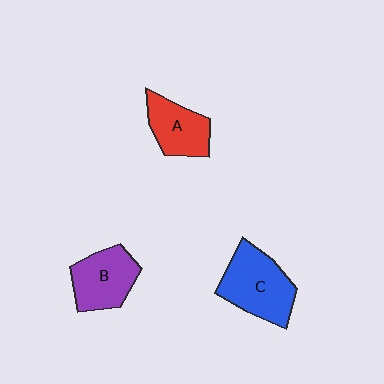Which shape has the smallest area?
Shape A (red).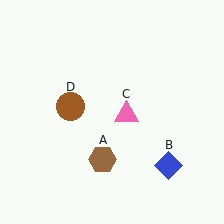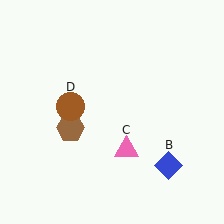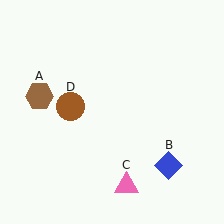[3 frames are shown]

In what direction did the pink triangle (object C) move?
The pink triangle (object C) moved down.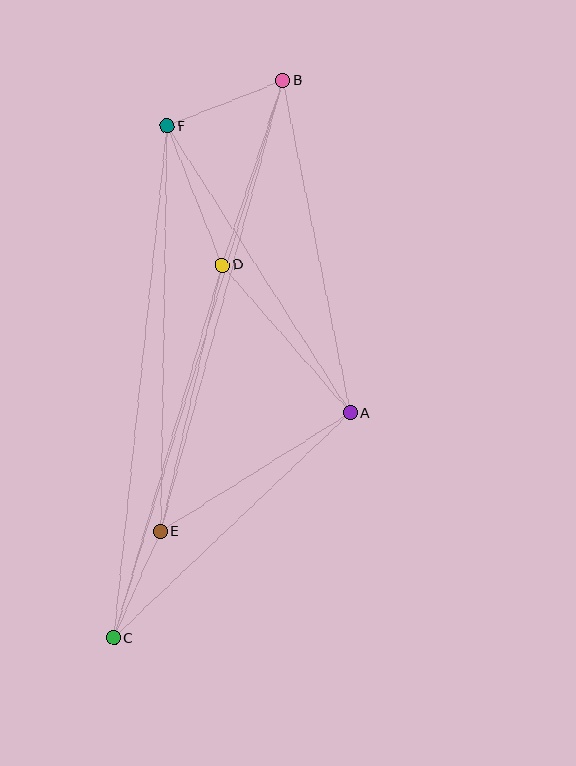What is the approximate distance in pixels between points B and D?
The distance between B and D is approximately 195 pixels.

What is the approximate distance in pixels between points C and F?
The distance between C and F is approximately 515 pixels.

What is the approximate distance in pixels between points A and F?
The distance between A and F is approximately 340 pixels.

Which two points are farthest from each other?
Points B and C are farthest from each other.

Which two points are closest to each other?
Points C and E are closest to each other.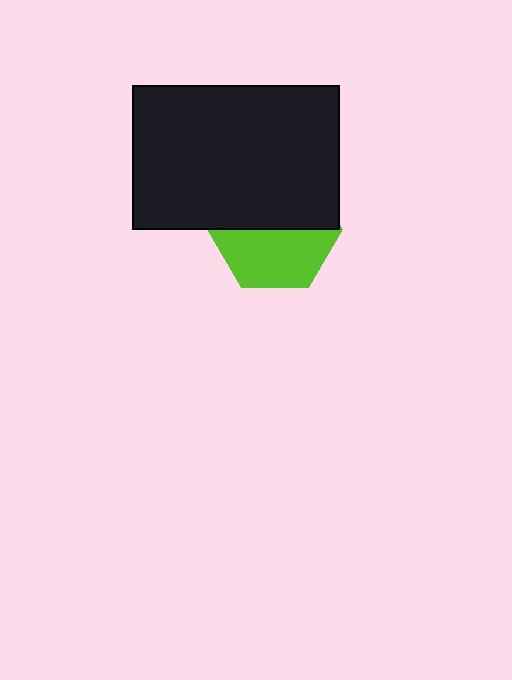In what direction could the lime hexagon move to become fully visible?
The lime hexagon could move down. That would shift it out from behind the black rectangle entirely.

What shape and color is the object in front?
The object in front is a black rectangle.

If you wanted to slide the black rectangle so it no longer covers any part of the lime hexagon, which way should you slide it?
Slide it up — that is the most direct way to separate the two shapes.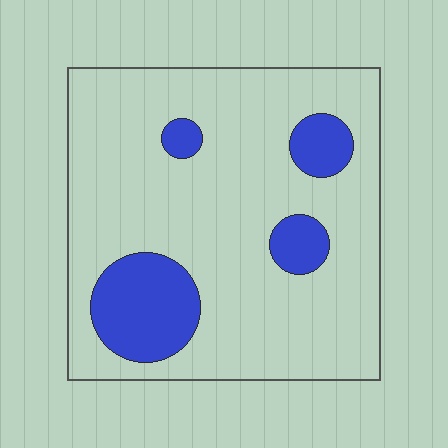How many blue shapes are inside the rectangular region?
4.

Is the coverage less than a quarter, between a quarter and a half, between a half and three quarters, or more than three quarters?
Less than a quarter.